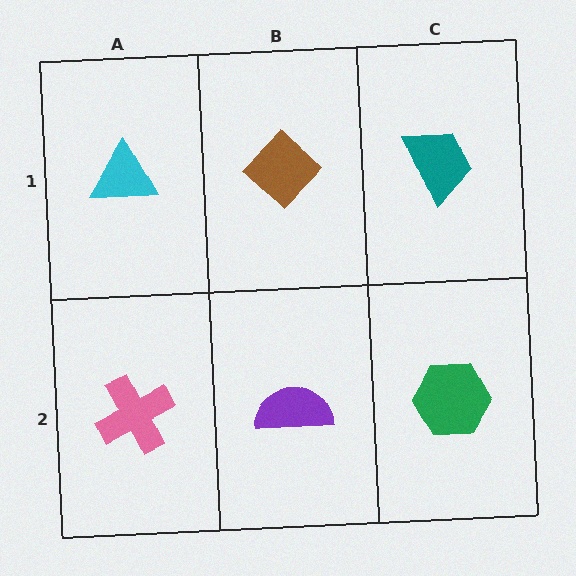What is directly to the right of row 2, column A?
A purple semicircle.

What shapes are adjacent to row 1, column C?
A green hexagon (row 2, column C), a brown diamond (row 1, column B).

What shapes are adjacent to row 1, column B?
A purple semicircle (row 2, column B), a cyan triangle (row 1, column A), a teal trapezoid (row 1, column C).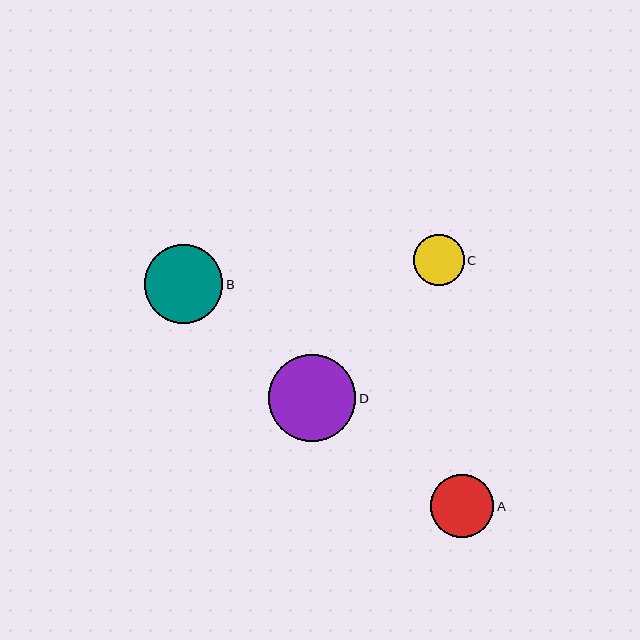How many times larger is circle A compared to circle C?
Circle A is approximately 1.2 times the size of circle C.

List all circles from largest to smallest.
From largest to smallest: D, B, A, C.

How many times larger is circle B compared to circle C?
Circle B is approximately 1.5 times the size of circle C.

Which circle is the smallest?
Circle C is the smallest with a size of approximately 51 pixels.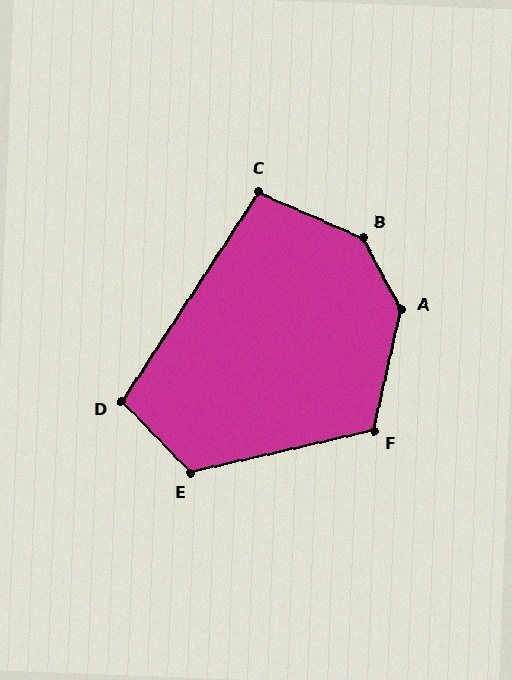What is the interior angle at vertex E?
Approximately 121 degrees (obtuse).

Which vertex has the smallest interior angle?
C, at approximately 100 degrees.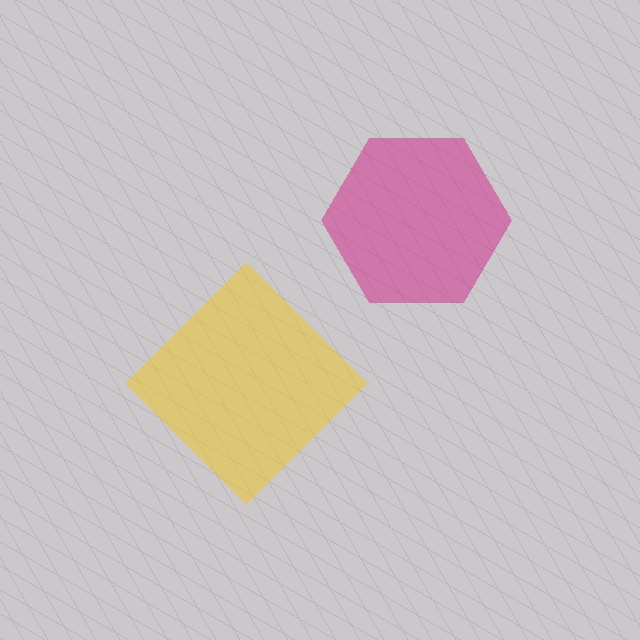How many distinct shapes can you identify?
There are 2 distinct shapes: a yellow diamond, a magenta hexagon.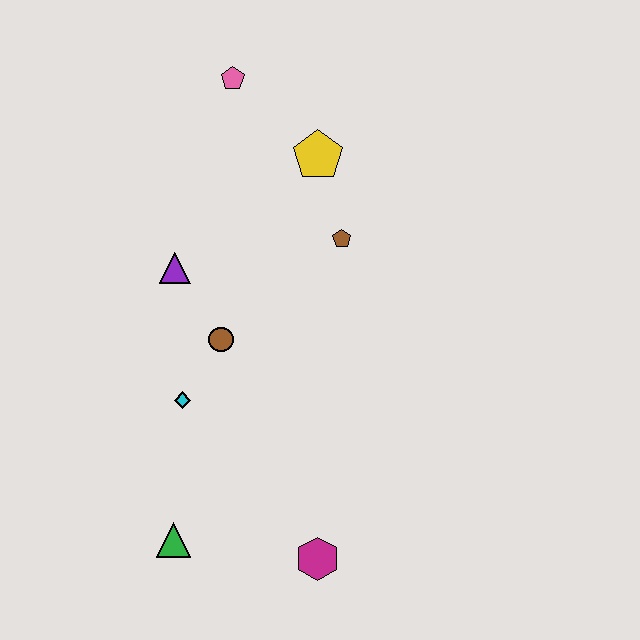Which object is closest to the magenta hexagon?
The green triangle is closest to the magenta hexagon.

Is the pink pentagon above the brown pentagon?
Yes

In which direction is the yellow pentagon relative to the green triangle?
The yellow pentagon is above the green triangle.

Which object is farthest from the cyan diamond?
The pink pentagon is farthest from the cyan diamond.